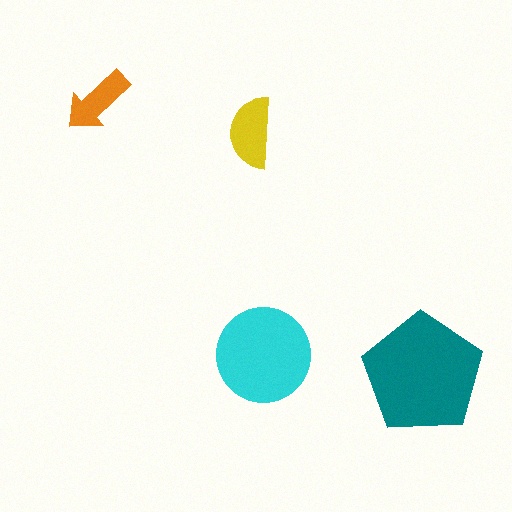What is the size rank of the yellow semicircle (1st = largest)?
3rd.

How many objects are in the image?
There are 4 objects in the image.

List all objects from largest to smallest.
The teal pentagon, the cyan circle, the yellow semicircle, the orange arrow.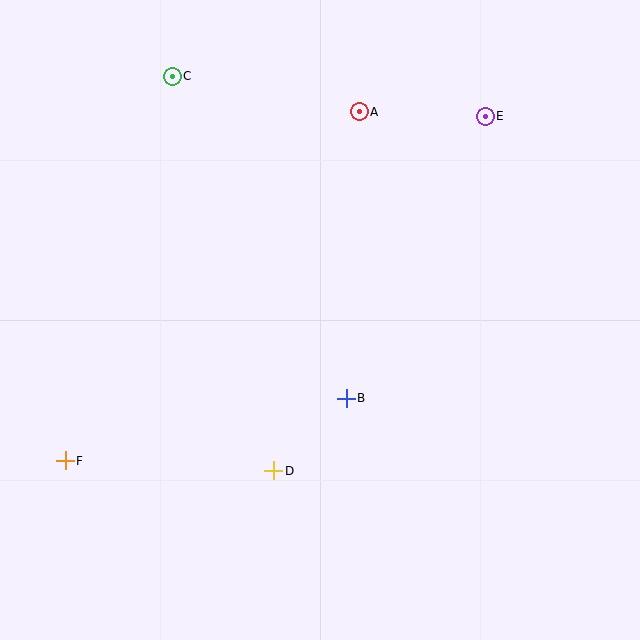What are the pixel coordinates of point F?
Point F is at (65, 461).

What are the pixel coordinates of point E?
Point E is at (485, 116).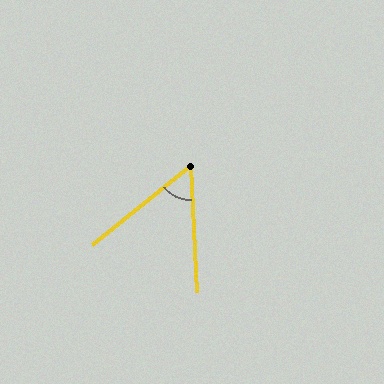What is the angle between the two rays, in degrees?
Approximately 54 degrees.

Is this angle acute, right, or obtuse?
It is acute.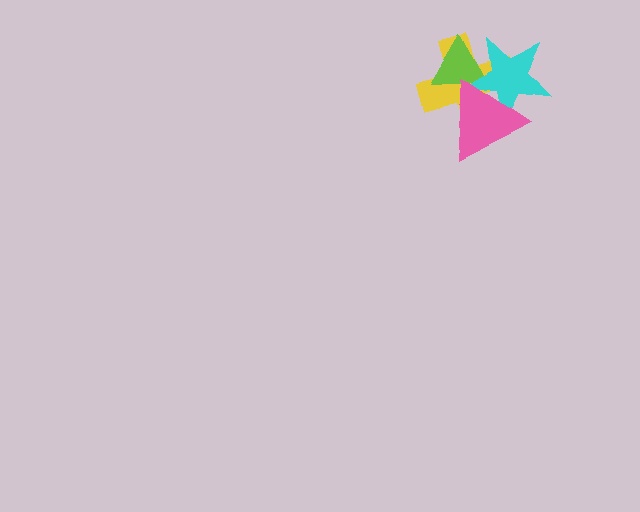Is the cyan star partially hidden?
Yes, it is partially covered by another shape.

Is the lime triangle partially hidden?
Yes, it is partially covered by another shape.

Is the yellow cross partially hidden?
Yes, it is partially covered by another shape.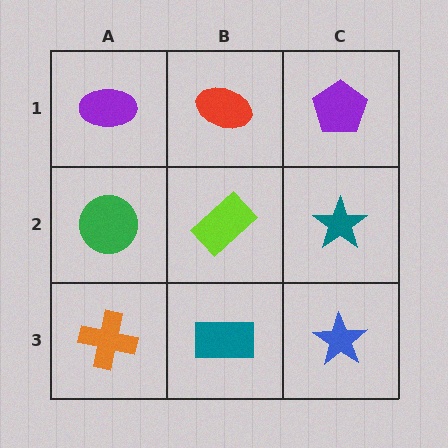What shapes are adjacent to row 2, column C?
A purple pentagon (row 1, column C), a blue star (row 3, column C), a lime rectangle (row 2, column B).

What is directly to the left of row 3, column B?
An orange cross.